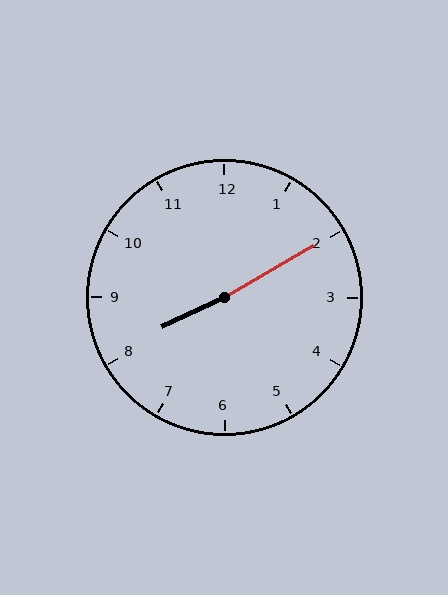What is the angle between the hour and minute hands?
Approximately 175 degrees.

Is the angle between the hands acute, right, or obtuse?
It is obtuse.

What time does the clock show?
8:10.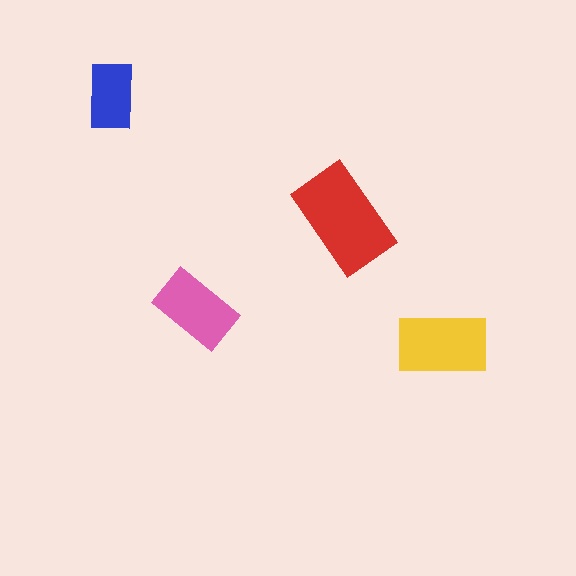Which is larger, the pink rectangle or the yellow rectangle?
The yellow one.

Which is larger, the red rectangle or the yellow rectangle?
The red one.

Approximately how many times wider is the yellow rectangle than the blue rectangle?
About 1.5 times wider.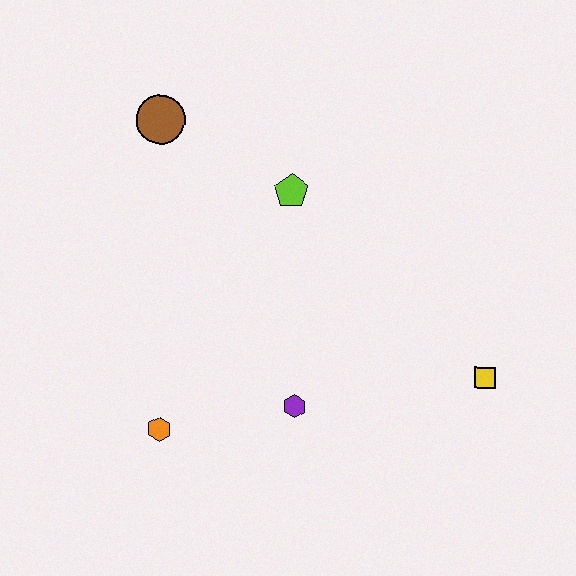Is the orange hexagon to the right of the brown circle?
Yes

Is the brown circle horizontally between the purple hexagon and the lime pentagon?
No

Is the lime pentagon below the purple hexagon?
No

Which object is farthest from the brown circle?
The yellow square is farthest from the brown circle.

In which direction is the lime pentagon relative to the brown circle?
The lime pentagon is to the right of the brown circle.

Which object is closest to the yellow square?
The purple hexagon is closest to the yellow square.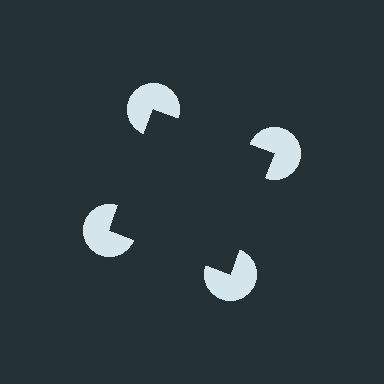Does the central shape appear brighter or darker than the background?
It typically appears slightly darker than the background, even though no actual brightness change is drawn.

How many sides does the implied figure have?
4 sides.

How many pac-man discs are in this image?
There are 4 — one at each vertex of the illusory square.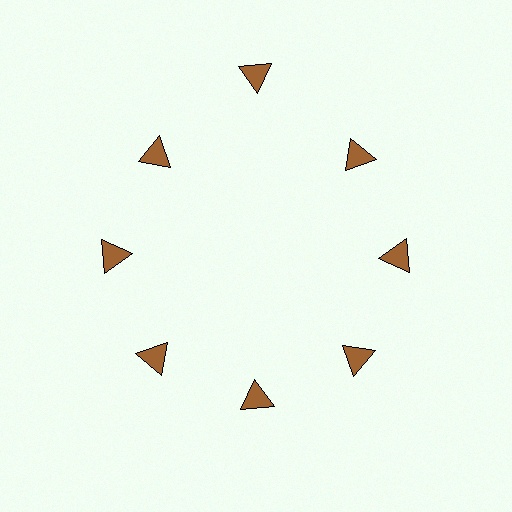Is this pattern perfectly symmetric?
No. The 8 brown triangles are arranged in a ring, but one element near the 12 o'clock position is pushed outward from the center, breaking the 8-fold rotational symmetry.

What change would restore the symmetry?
The symmetry would be restored by moving it inward, back onto the ring so that all 8 triangles sit at equal angles and equal distance from the center.